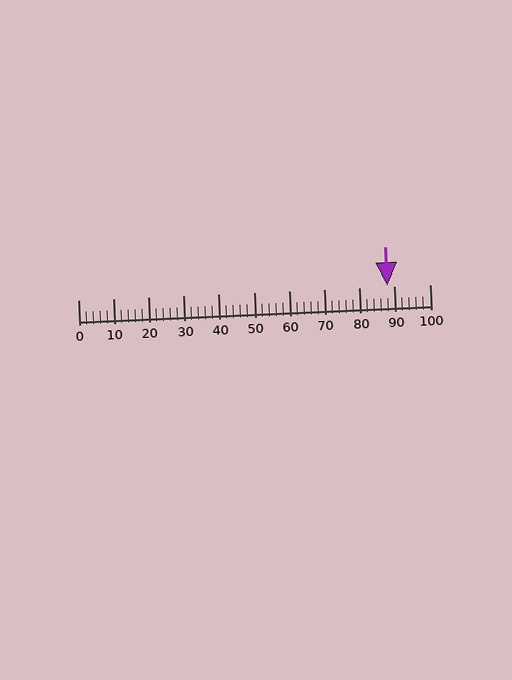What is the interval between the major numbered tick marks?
The major tick marks are spaced 10 units apart.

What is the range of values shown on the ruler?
The ruler shows values from 0 to 100.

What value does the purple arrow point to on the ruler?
The purple arrow points to approximately 88.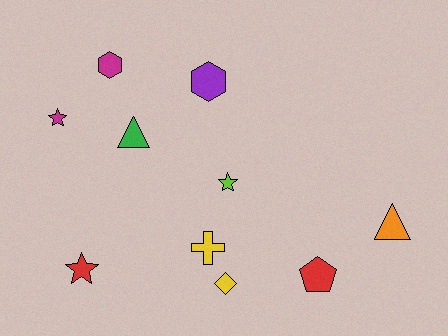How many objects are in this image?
There are 10 objects.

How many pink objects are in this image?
There are no pink objects.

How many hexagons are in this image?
There are 2 hexagons.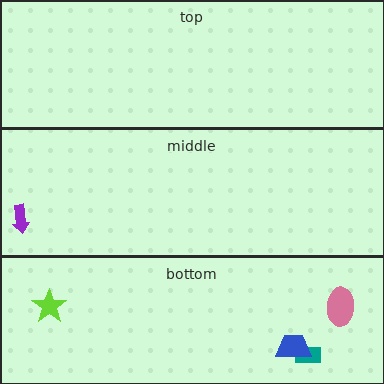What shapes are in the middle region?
The purple arrow.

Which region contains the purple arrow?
The middle region.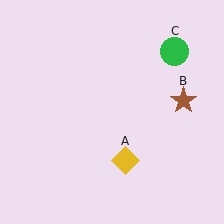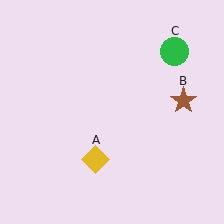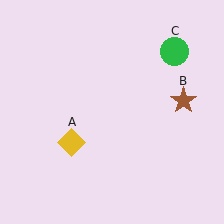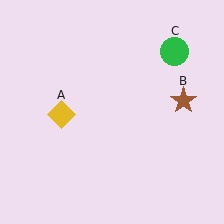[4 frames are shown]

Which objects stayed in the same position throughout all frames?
Brown star (object B) and green circle (object C) remained stationary.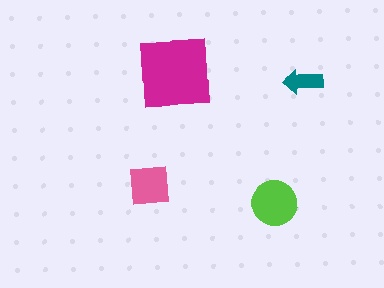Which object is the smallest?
The teal arrow.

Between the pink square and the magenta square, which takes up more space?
The magenta square.